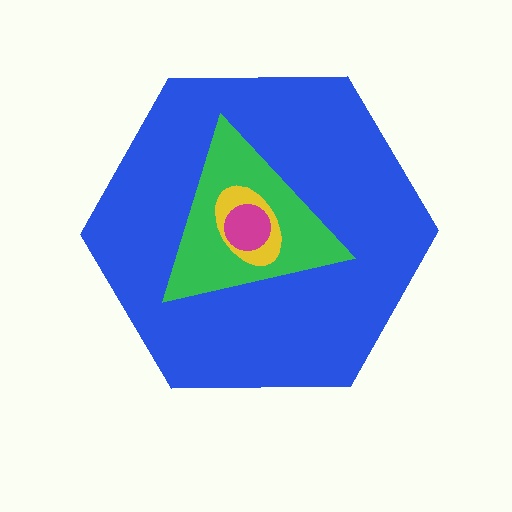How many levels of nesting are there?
4.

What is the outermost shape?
The blue hexagon.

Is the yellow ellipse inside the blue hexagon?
Yes.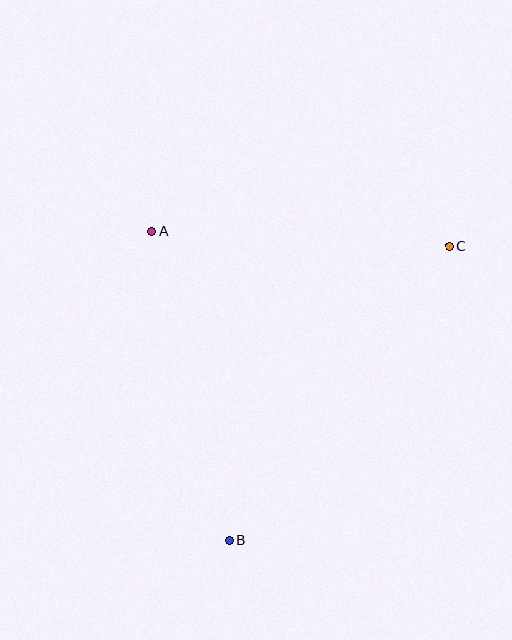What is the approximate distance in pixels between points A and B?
The distance between A and B is approximately 319 pixels.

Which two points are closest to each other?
Points A and C are closest to each other.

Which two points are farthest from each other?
Points B and C are farthest from each other.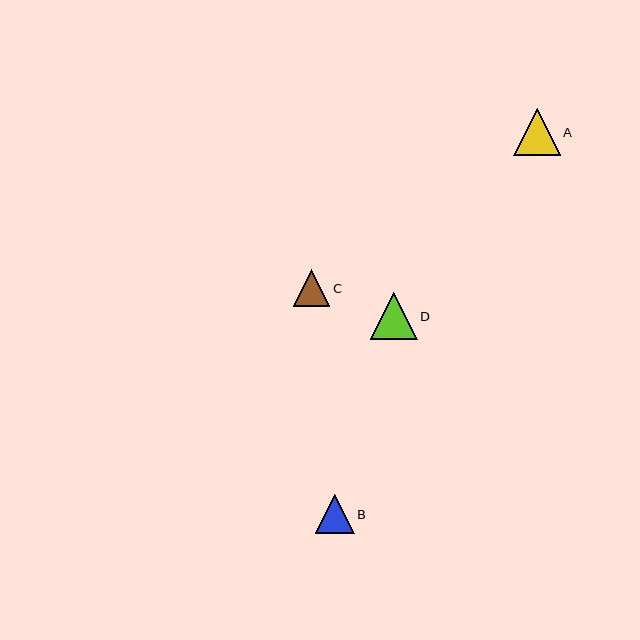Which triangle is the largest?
Triangle D is the largest with a size of approximately 47 pixels.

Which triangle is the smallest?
Triangle C is the smallest with a size of approximately 37 pixels.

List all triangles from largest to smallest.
From largest to smallest: D, A, B, C.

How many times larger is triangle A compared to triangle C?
Triangle A is approximately 1.3 times the size of triangle C.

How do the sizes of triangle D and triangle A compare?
Triangle D and triangle A are approximately the same size.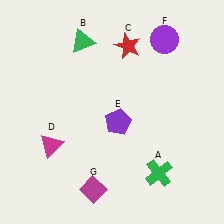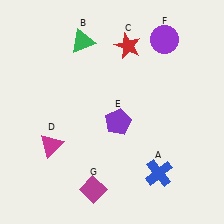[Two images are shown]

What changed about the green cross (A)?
In Image 1, A is green. In Image 2, it changed to blue.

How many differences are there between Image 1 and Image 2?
There is 1 difference between the two images.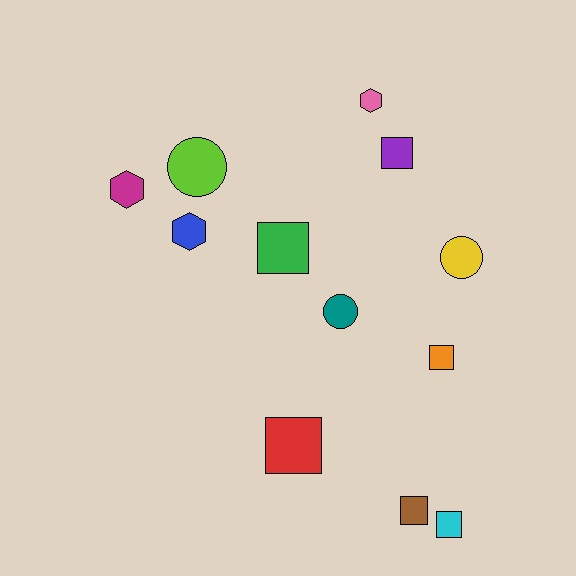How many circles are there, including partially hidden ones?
There are 3 circles.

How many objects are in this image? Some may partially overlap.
There are 12 objects.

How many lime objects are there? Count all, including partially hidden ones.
There is 1 lime object.